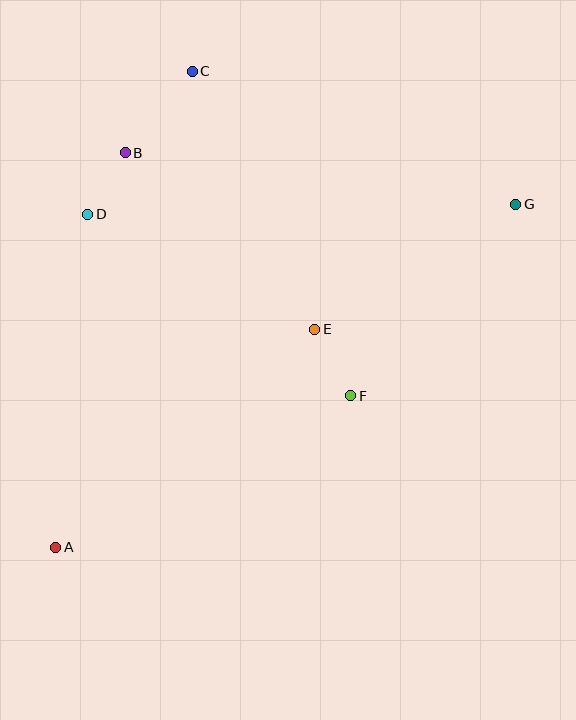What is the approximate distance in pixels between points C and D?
The distance between C and D is approximately 177 pixels.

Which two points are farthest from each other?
Points A and G are farthest from each other.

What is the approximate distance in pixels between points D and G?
The distance between D and G is approximately 428 pixels.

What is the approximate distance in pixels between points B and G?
The distance between B and G is approximately 394 pixels.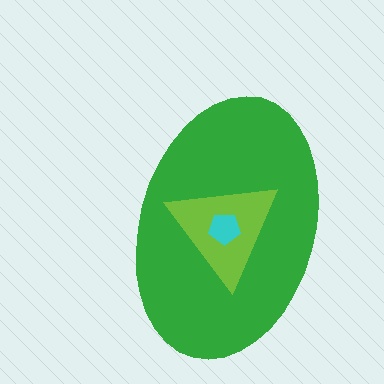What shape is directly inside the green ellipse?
The lime triangle.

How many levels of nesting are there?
3.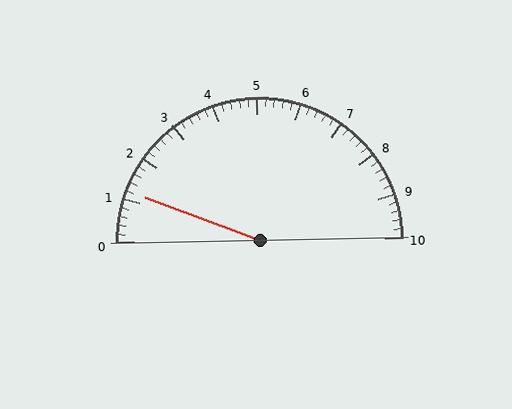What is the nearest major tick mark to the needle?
The nearest major tick mark is 1.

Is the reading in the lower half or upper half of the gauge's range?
The reading is in the lower half of the range (0 to 10).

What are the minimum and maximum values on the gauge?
The gauge ranges from 0 to 10.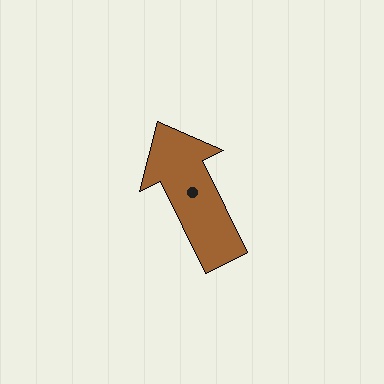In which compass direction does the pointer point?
Northwest.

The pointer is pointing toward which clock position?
Roughly 11 o'clock.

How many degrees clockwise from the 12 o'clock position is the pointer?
Approximately 334 degrees.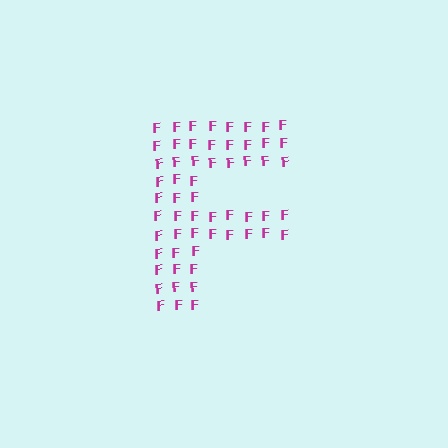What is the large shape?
The large shape is the letter F.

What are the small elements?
The small elements are letter F's.